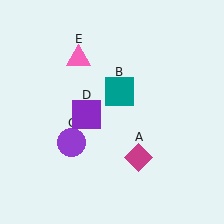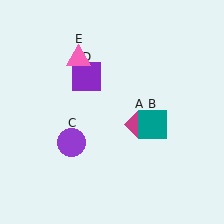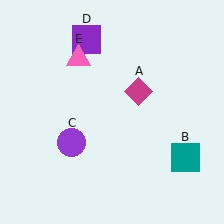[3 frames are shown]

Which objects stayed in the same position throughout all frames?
Purple circle (object C) and pink triangle (object E) remained stationary.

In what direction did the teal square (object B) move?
The teal square (object B) moved down and to the right.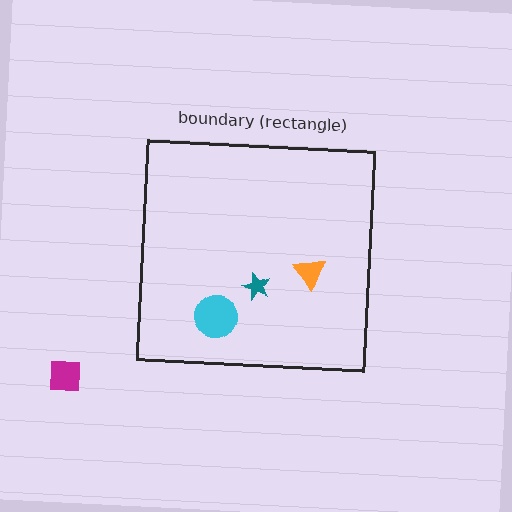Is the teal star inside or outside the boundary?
Inside.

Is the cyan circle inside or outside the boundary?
Inside.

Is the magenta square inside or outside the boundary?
Outside.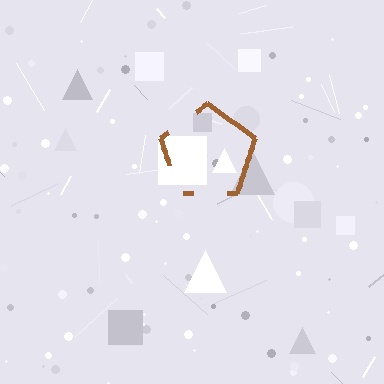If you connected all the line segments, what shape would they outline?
They would outline a pentagon.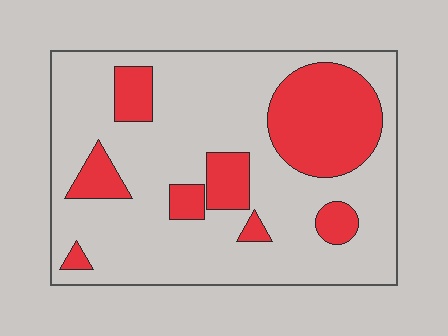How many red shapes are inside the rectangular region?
8.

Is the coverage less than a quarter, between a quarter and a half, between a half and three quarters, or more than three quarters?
Between a quarter and a half.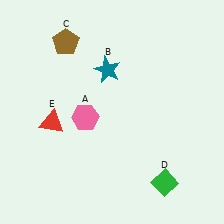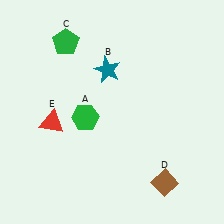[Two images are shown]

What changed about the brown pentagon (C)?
In Image 1, C is brown. In Image 2, it changed to green.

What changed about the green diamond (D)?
In Image 1, D is green. In Image 2, it changed to brown.